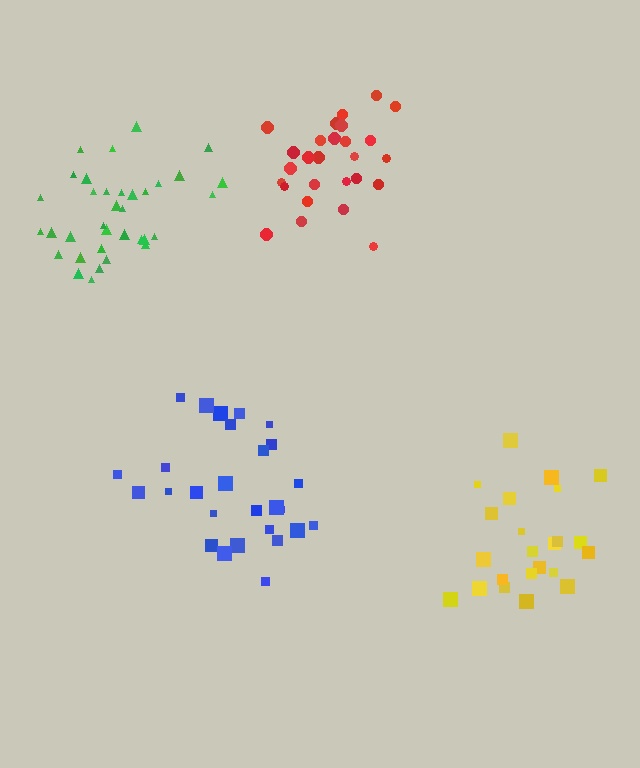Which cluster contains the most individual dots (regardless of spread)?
Green (35).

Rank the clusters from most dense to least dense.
green, yellow, red, blue.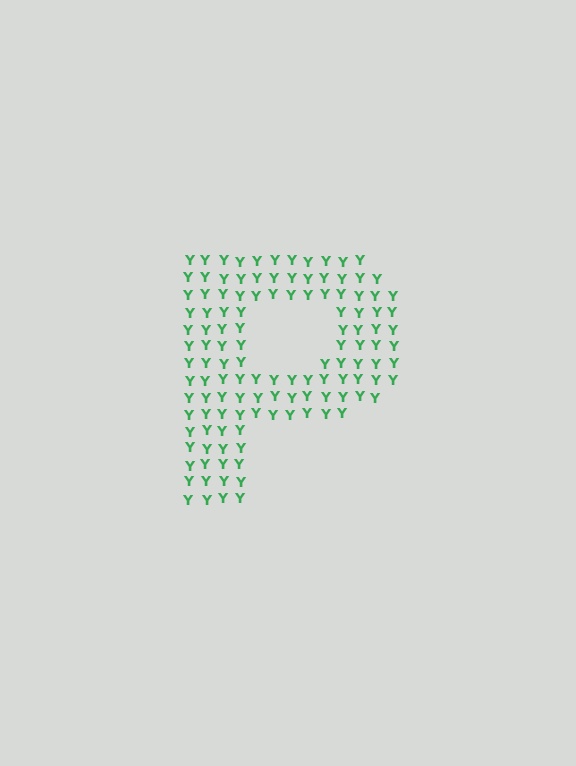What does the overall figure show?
The overall figure shows the letter P.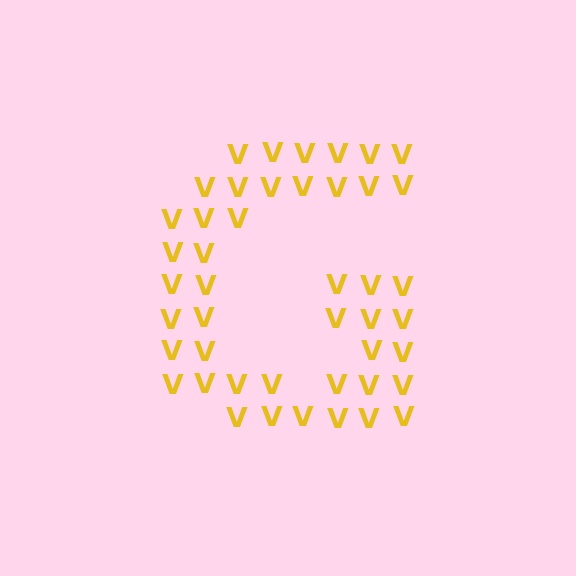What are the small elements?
The small elements are letter V's.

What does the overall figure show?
The overall figure shows the letter G.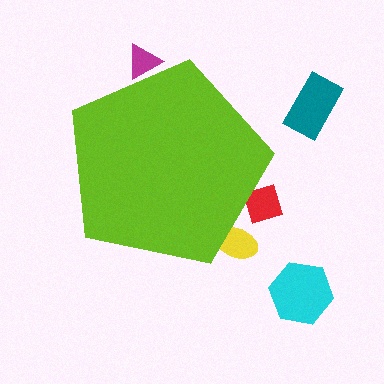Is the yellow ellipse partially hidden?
Yes, the yellow ellipse is partially hidden behind the lime pentagon.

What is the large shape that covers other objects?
A lime pentagon.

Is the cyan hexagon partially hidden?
No, the cyan hexagon is fully visible.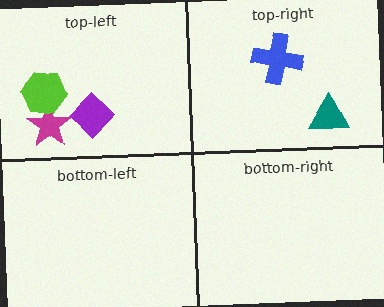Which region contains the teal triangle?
The top-right region.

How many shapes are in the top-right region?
2.